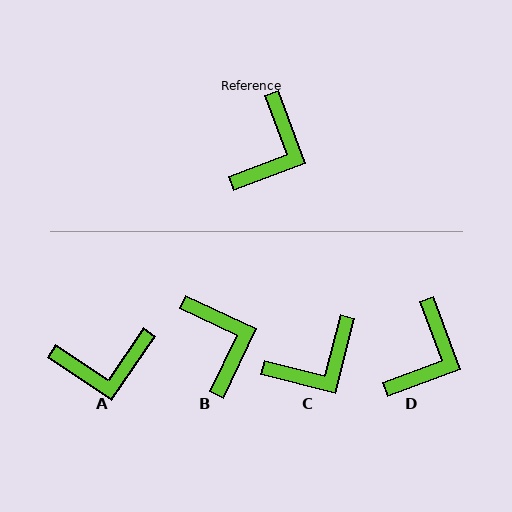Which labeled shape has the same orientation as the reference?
D.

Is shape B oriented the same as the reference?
No, it is off by about 44 degrees.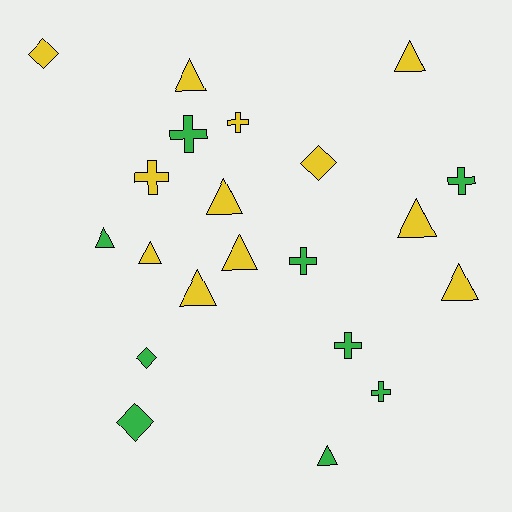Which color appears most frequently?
Yellow, with 12 objects.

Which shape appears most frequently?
Triangle, with 10 objects.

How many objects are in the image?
There are 21 objects.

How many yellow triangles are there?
There are 8 yellow triangles.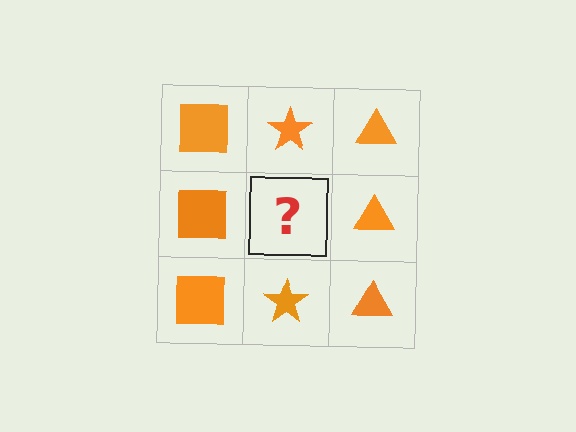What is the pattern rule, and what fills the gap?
The rule is that each column has a consistent shape. The gap should be filled with an orange star.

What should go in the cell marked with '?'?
The missing cell should contain an orange star.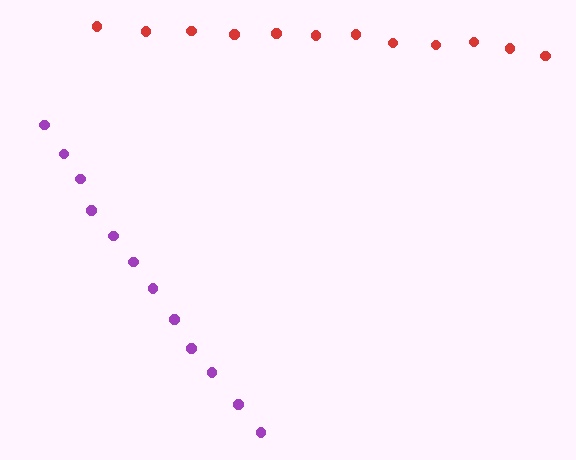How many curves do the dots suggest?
There are 2 distinct paths.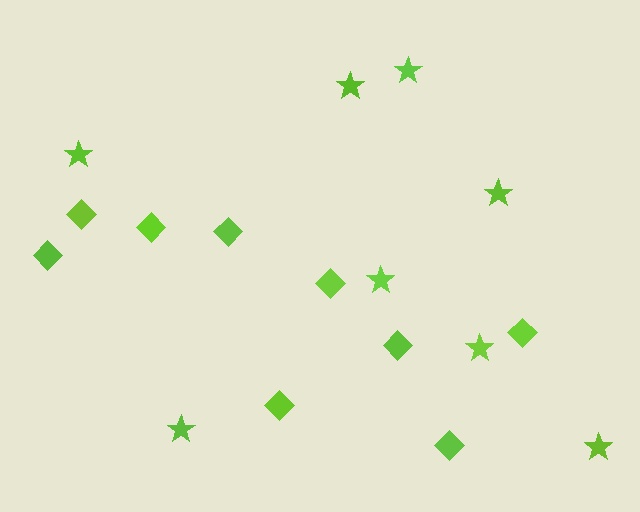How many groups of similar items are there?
There are 2 groups: one group of diamonds (9) and one group of stars (8).